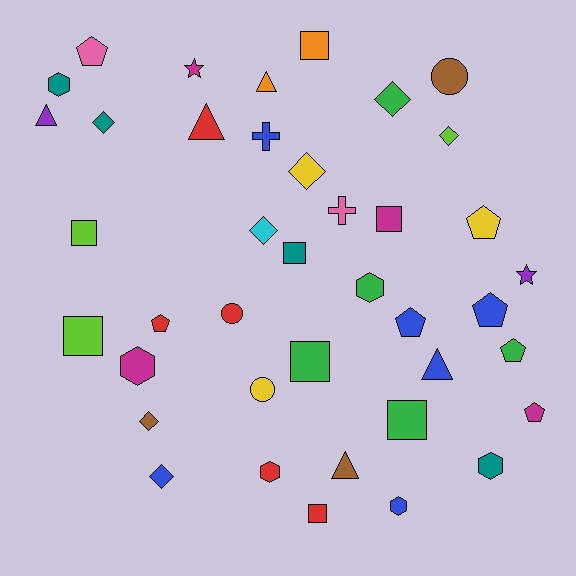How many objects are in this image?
There are 40 objects.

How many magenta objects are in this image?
There are 4 magenta objects.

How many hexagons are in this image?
There are 6 hexagons.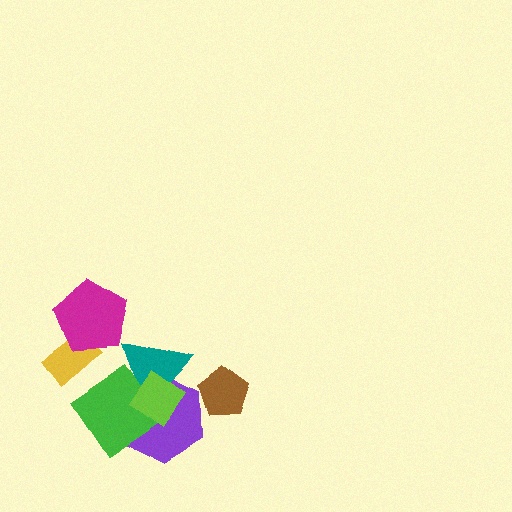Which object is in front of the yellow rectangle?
The magenta pentagon is in front of the yellow rectangle.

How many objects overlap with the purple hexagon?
3 objects overlap with the purple hexagon.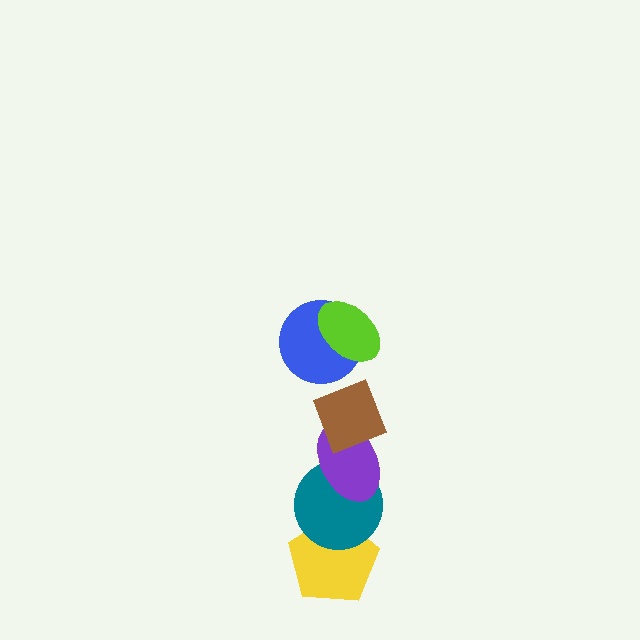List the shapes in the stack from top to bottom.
From top to bottom: the lime ellipse, the blue circle, the brown diamond, the purple ellipse, the teal circle, the yellow pentagon.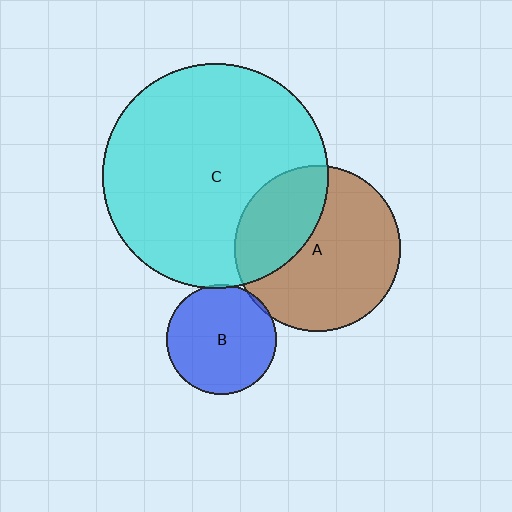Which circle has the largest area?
Circle C (cyan).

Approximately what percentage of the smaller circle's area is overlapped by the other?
Approximately 5%.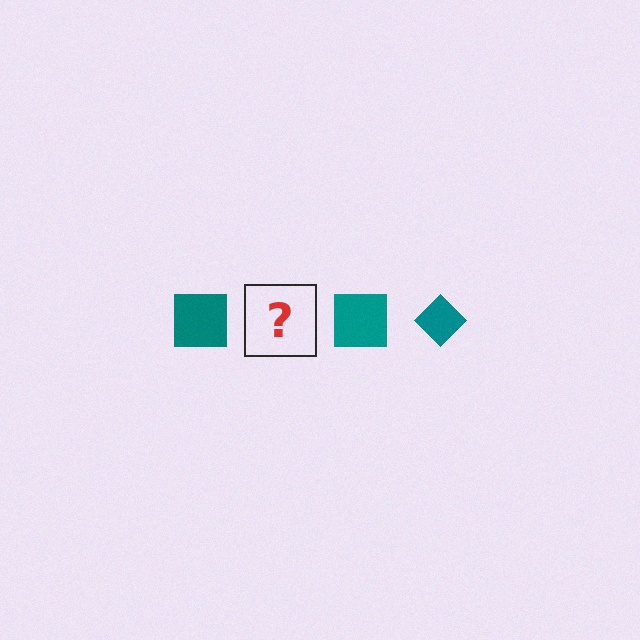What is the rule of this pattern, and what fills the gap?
The rule is that the pattern cycles through square, diamond shapes in teal. The gap should be filled with a teal diamond.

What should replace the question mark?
The question mark should be replaced with a teal diamond.